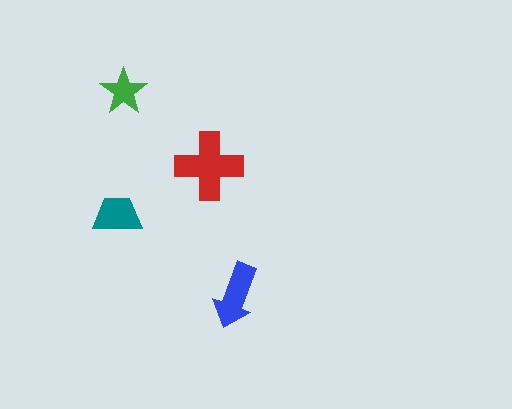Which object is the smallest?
The green star.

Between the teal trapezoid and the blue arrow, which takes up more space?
The blue arrow.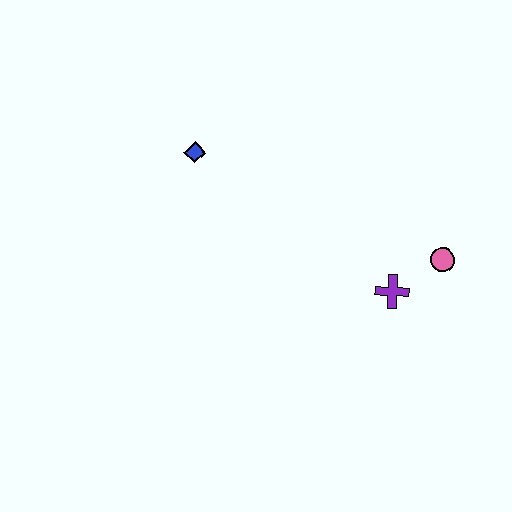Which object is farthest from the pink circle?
The blue diamond is farthest from the pink circle.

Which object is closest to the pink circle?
The purple cross is closest to the pink circle.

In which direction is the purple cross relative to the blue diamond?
The purple cross is to the right of the blue diamond.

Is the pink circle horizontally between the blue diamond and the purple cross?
No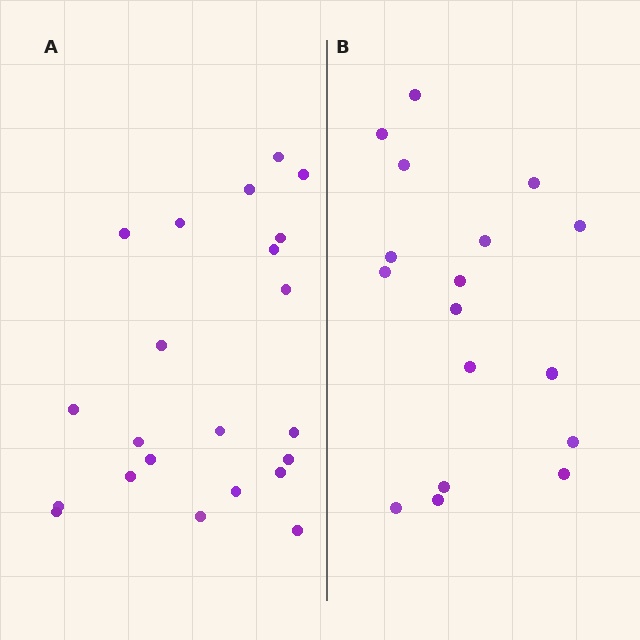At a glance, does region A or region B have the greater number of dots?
Region A (the left region) has more dots.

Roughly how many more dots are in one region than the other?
Region A has about 5 more dots than region B.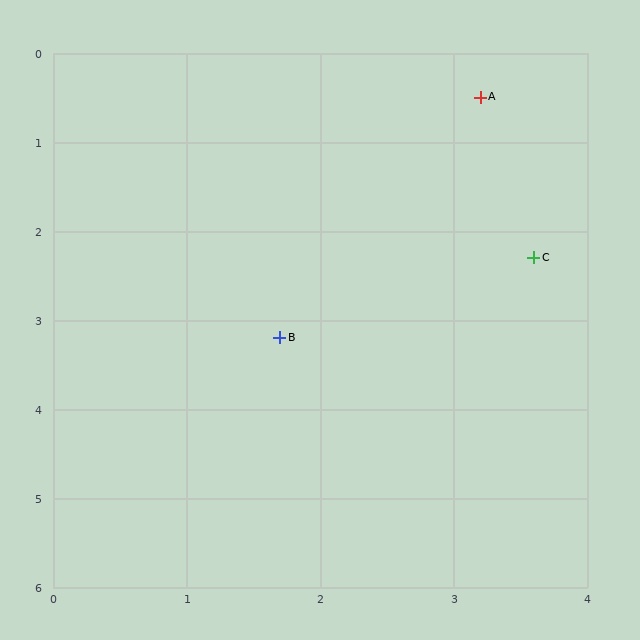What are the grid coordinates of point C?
Point C is at approximately (3.6, 2.3).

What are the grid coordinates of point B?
Point B is at approximately (1.7, 3.2).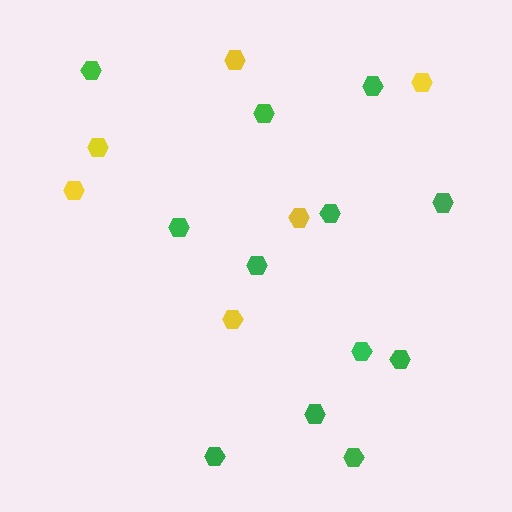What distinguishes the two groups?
There are 2 groups: one group of green hexagons (12) and one group of yellow hexagons (6).